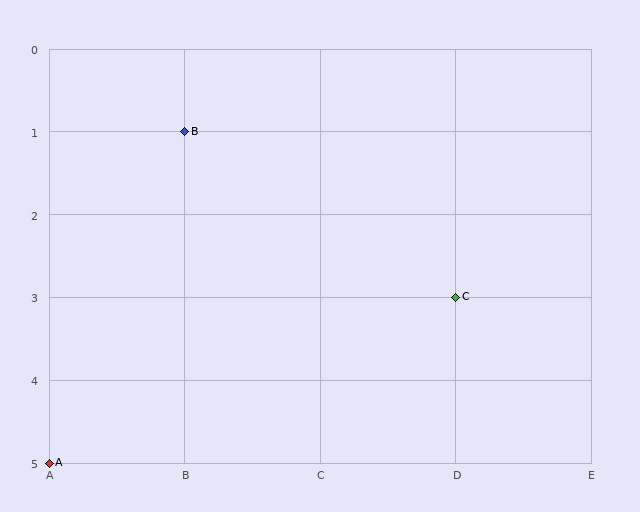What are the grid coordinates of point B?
Point B is at grid coordinates (B, 1).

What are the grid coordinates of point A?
Point A is at grid coordinates (A, 5).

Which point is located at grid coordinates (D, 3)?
Point C is at (D, 3).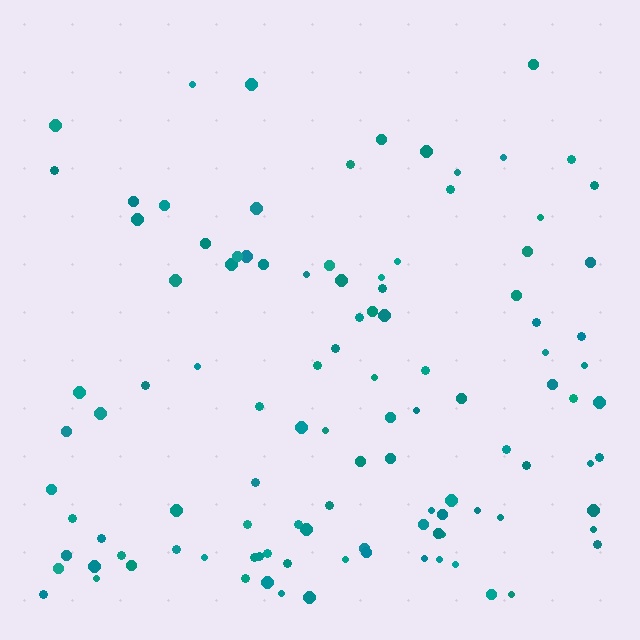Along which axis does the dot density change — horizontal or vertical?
Vertical.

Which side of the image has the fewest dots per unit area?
The top.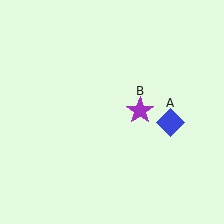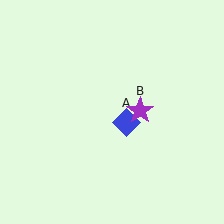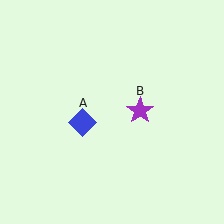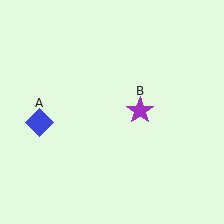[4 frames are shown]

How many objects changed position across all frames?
1 object changed position: blue diamond (object A).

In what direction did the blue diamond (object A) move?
The blue diamond (object A) moved left.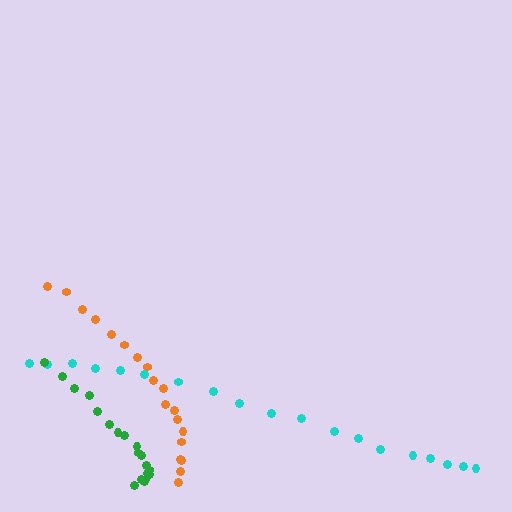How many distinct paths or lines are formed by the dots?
There are 3 distinct paths.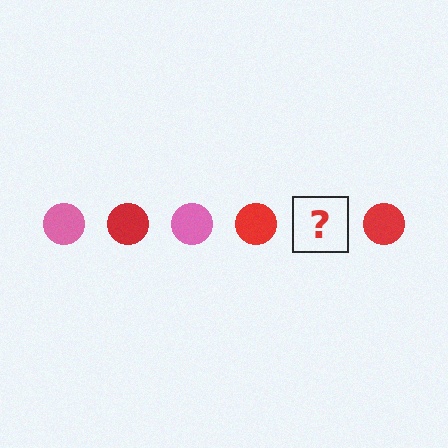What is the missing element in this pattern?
The missing element is a pink circle.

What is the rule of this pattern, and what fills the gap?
The rule is that the pattern cycles through pink, red circles. The gap should be filled with a pink circle.